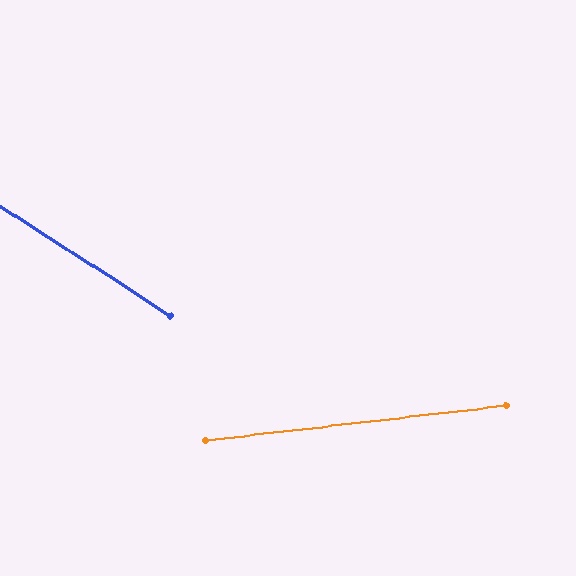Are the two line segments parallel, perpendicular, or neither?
Neither parallel nor perpendicular — they differ by about 39°.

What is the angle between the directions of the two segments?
Approximately 39 degrees.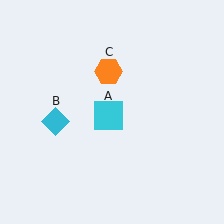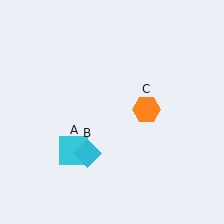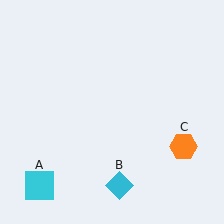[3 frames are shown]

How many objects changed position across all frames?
3 objects changed position: cyan square (object A), cyan diamond (object B), orange hexagon (object C).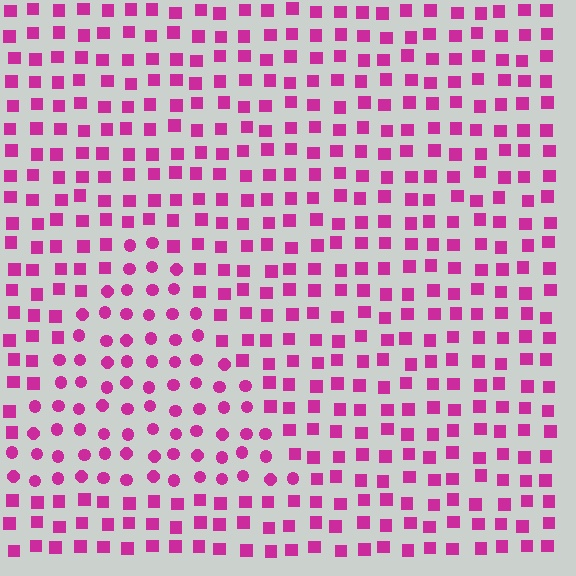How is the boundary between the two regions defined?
The boundary is defined by a change in element shape: circles inside vs. squares outside. All elements share the same color and spacing.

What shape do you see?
I see a triangle.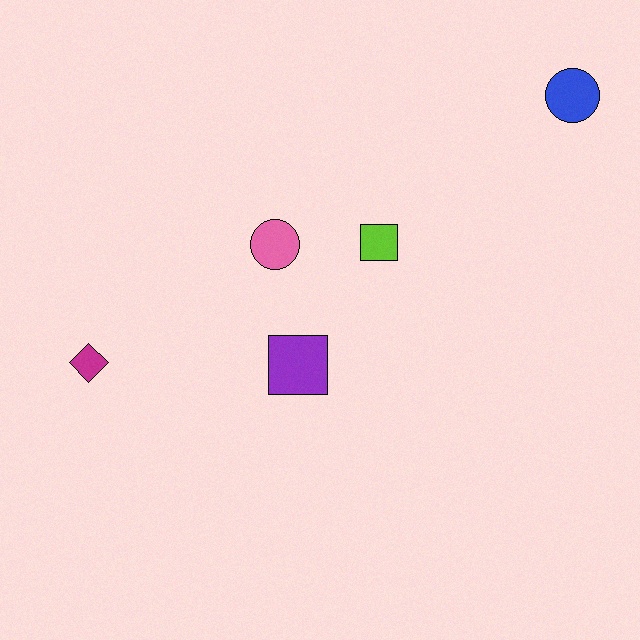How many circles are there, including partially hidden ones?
There are 2 circles.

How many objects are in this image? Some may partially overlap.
There are 5 objects.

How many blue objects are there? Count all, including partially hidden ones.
There is 1 blue object.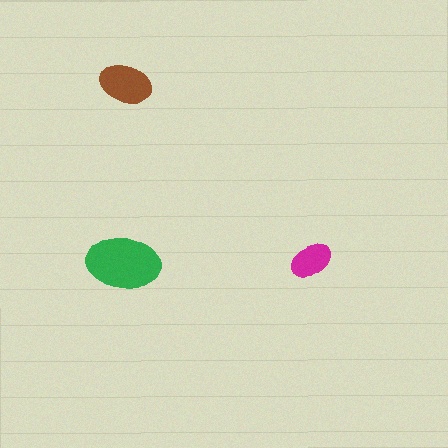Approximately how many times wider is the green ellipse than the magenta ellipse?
About 2 times wider.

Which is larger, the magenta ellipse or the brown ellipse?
The brown one.